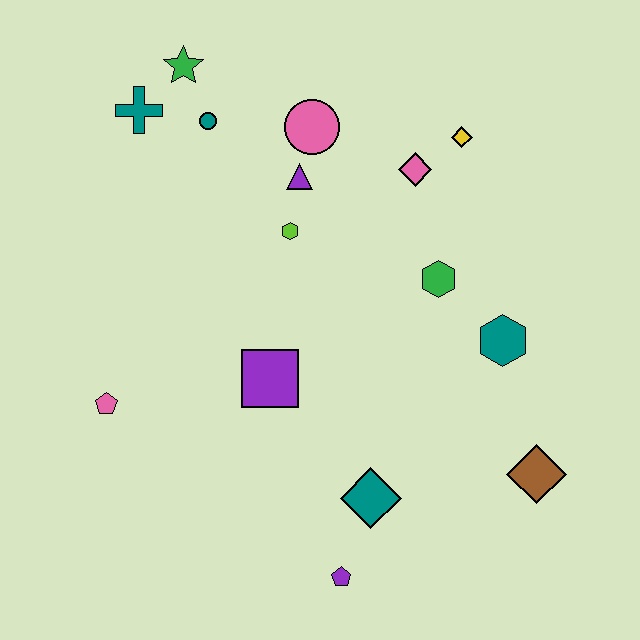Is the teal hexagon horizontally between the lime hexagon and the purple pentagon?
No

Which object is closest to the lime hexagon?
The purple triangle is closest to the lime hexagon.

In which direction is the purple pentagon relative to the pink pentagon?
The purple pentagon is to the right of the pink pentagon.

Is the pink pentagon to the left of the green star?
Yes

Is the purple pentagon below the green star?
Yes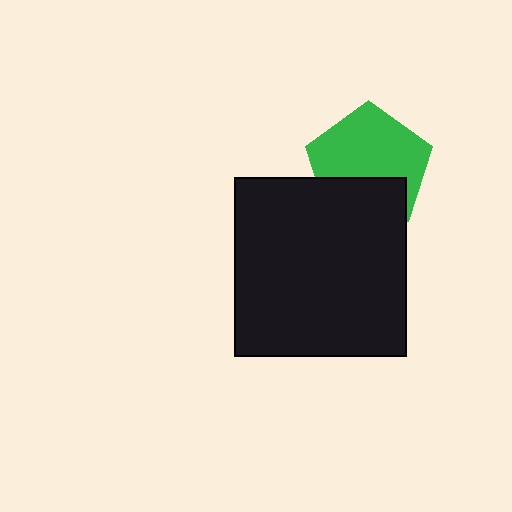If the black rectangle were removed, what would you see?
You would see the complete green pentagon.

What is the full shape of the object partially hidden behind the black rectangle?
The partially hidden object is a green pentagon.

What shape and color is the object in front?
The object in front is a black rectangle.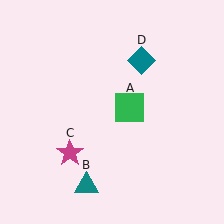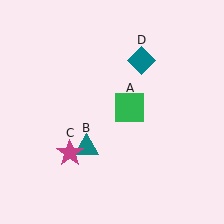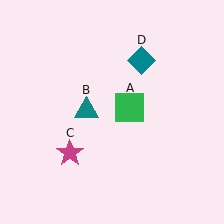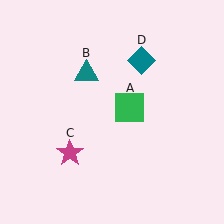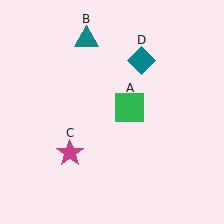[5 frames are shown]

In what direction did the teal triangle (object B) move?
The teal triangle (object B) moved up.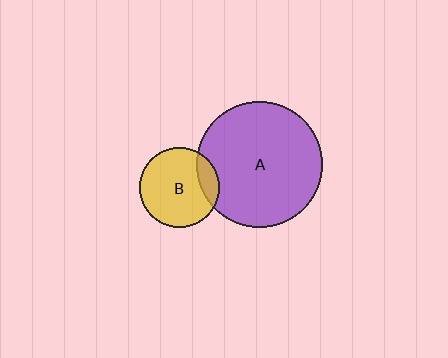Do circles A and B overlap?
Yes.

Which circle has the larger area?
Circle A (purple).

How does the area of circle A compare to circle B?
Approximately 2.5 times.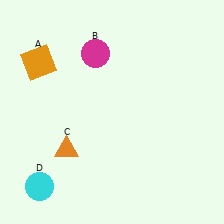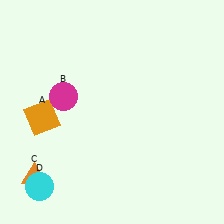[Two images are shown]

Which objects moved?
The objects that moved are: the orange square (A), the magenta circle (B), the orange triangle (C).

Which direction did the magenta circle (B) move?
The magenta circle (B) moved down.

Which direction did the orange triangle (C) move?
The orange triangle (C) moved left.